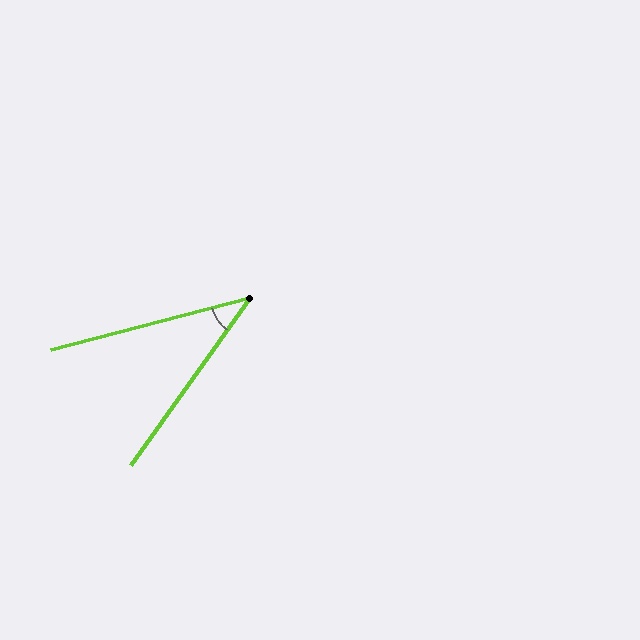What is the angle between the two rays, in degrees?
Approximately 40 degrees.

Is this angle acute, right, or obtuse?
It is acute.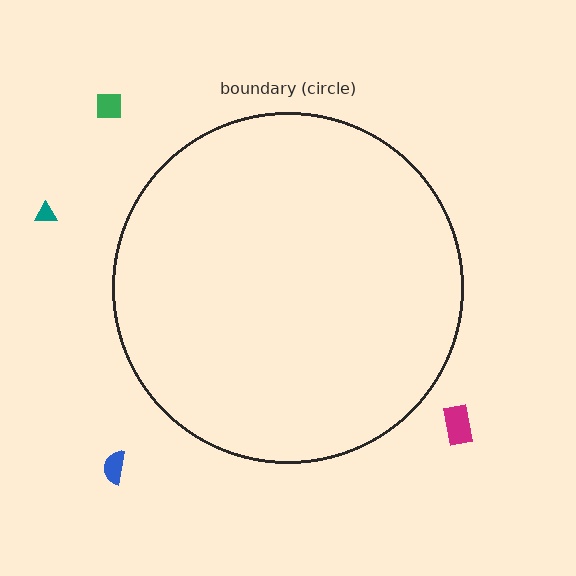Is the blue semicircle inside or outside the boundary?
Outside.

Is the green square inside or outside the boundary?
Outside.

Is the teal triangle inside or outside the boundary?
Outside.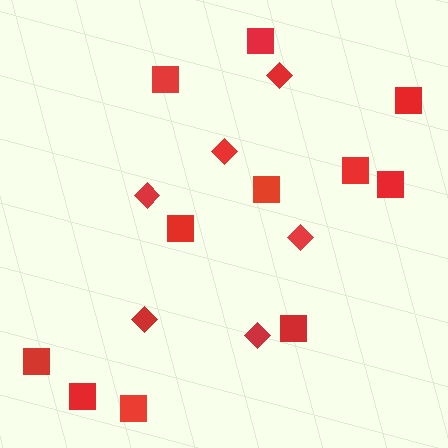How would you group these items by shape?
There are 2 groups: one group of diamonds (6) and one group of squares (11).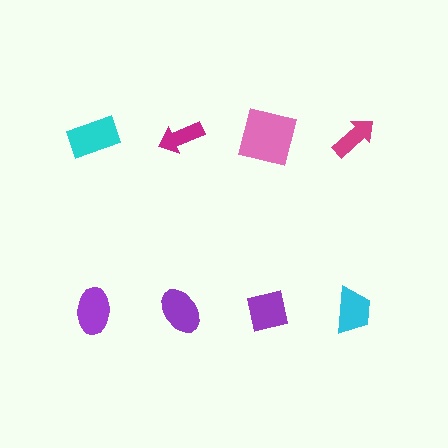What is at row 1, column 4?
A magenta arrow.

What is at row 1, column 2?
A magenta arrow.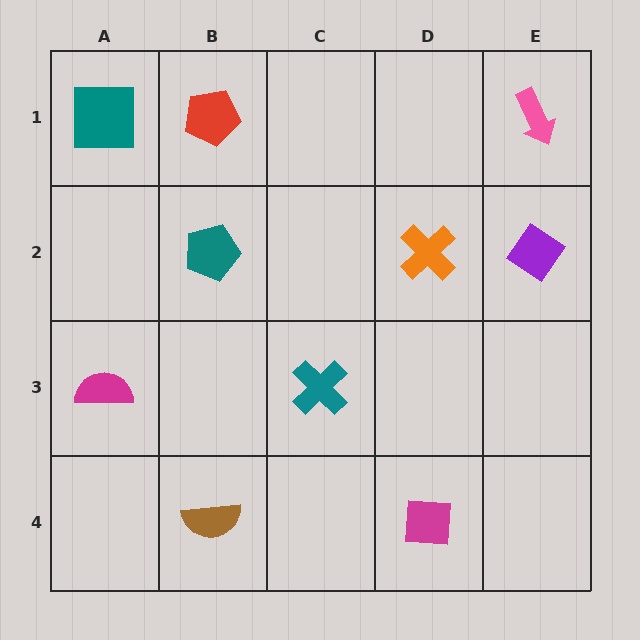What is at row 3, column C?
A teal cross.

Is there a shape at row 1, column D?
No, that cell is empty.